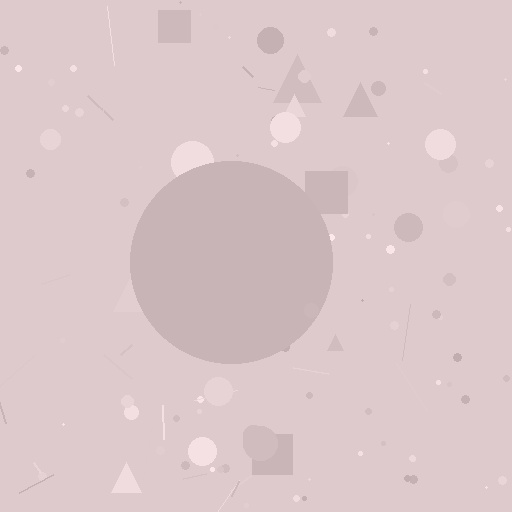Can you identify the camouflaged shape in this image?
The camouflaged shape is a circle.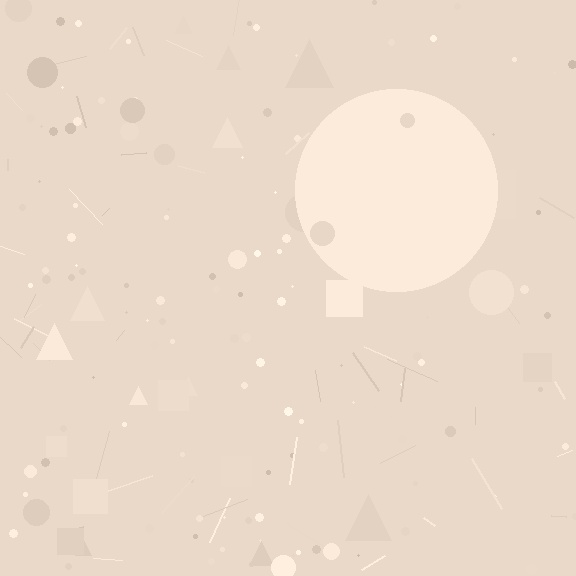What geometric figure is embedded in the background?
A circle is embedded in the background.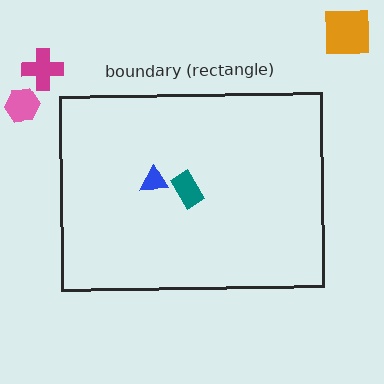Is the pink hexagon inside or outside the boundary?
Outside.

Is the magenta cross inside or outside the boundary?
Outside.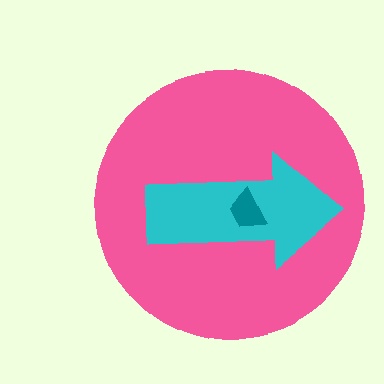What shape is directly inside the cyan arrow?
The teal trapezoid.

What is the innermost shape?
The teal trapezoid.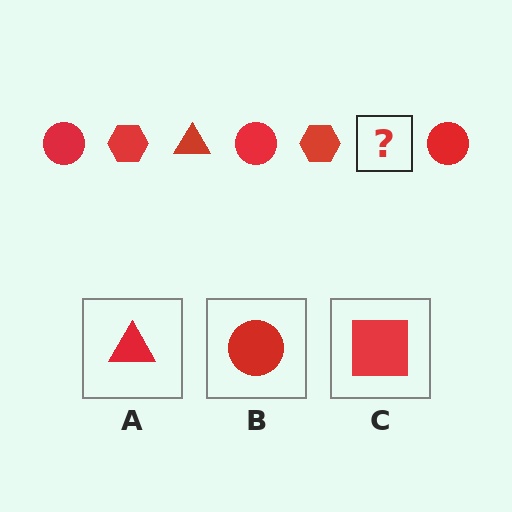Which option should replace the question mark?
Option A.